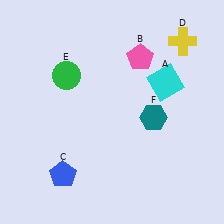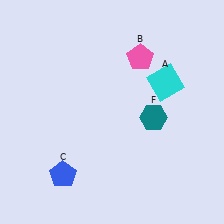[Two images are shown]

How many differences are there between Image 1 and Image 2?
There are 2 differences between the two images.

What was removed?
The yellow cross (D), the green circle (E) were removed in Image 2.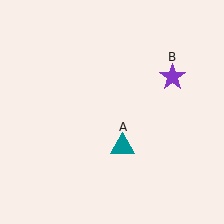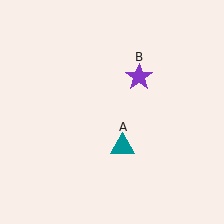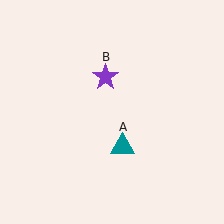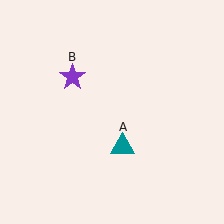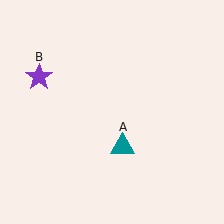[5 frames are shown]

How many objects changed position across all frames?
1 object changed position: purple star (object B).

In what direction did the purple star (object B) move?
The purple star (object B) moved left.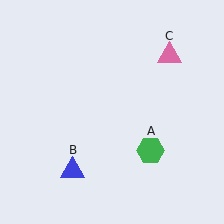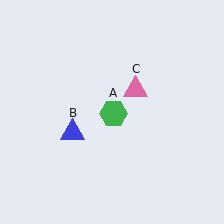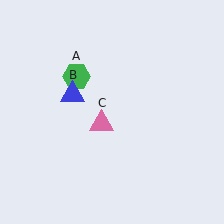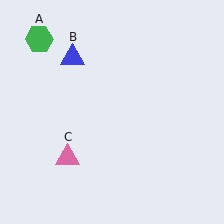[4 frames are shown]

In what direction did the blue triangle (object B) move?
The blue triangle (object B) moved up.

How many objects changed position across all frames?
3 objects changed position: green hexagon (object A), blue triangle (object B), pink triangle (object C).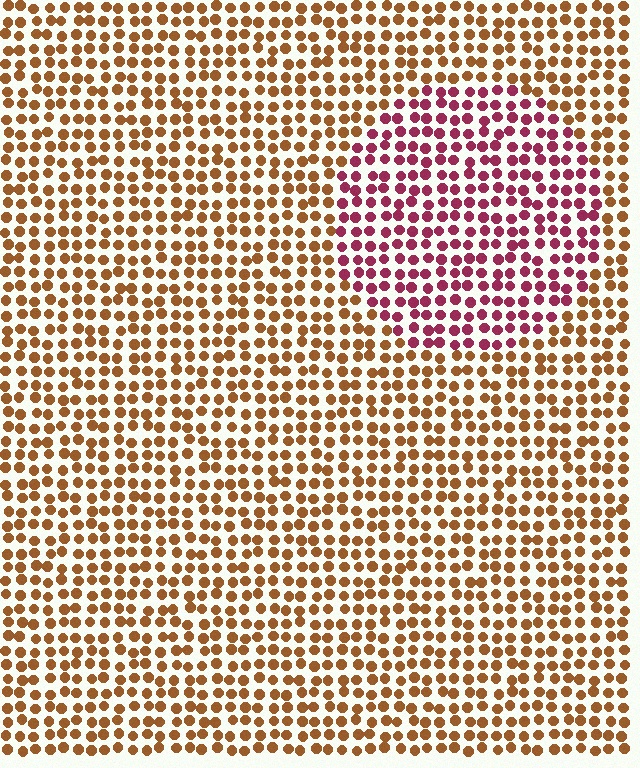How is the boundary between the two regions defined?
The boundary is defined purely by a slight shift in hue (about 51 degrees). Spacing, size, and orientation are identical on both sides.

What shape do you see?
I see a circle.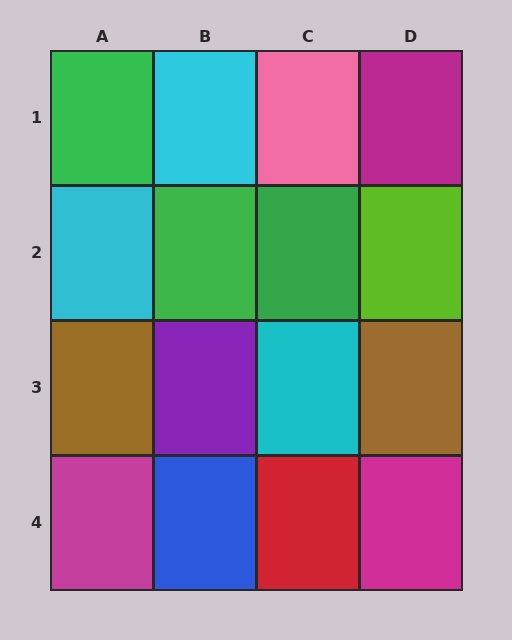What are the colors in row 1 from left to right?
Green, cyan, pink, magenta.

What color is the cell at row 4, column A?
Magenta.